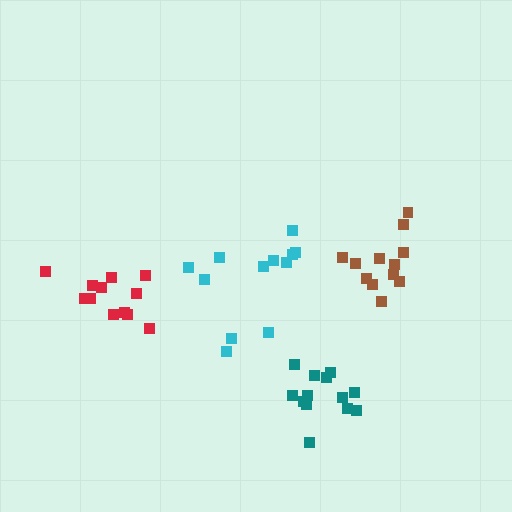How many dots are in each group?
Group 1: 13 dots, Group 2: 12 dots, Group 3: 12 dots, Group 4: 12 dots (49 total).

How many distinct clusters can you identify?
There are 4 distinct clusters.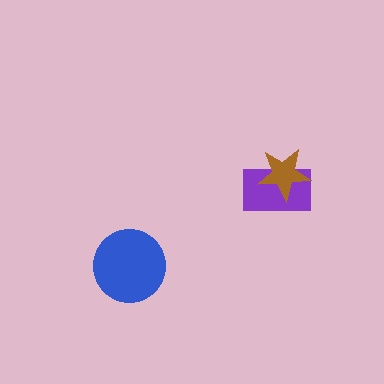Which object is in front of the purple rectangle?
The brown star is in front of the purple rectangle.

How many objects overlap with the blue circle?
0 objects overlap with the blue circle.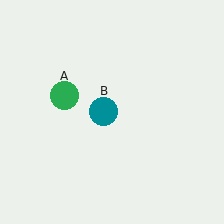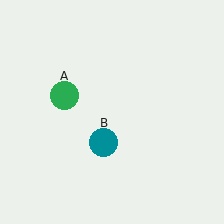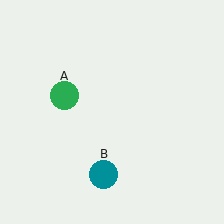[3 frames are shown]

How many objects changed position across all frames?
1 object changed position: teal circle (object B).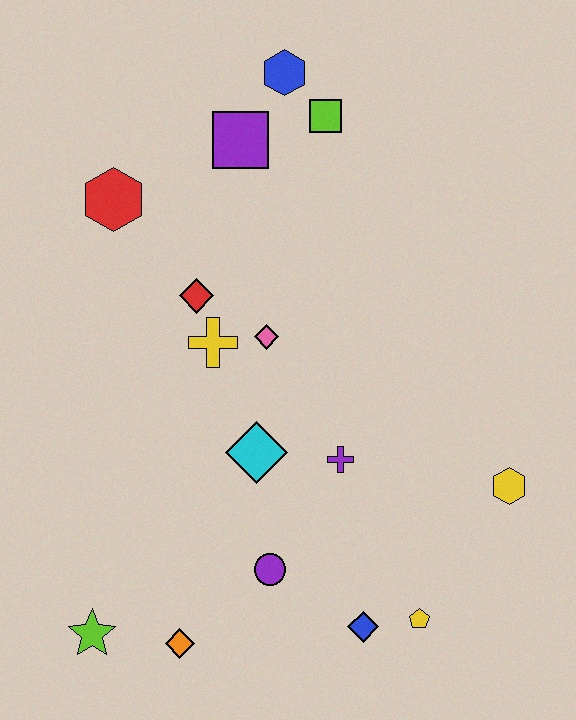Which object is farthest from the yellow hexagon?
The red hexagon is farthest from the yellow hexagon.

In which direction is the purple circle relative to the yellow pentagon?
The purple circle is to the left of the yellow pentagon.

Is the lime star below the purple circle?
Yes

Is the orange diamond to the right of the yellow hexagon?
No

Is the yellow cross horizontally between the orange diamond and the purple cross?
Yes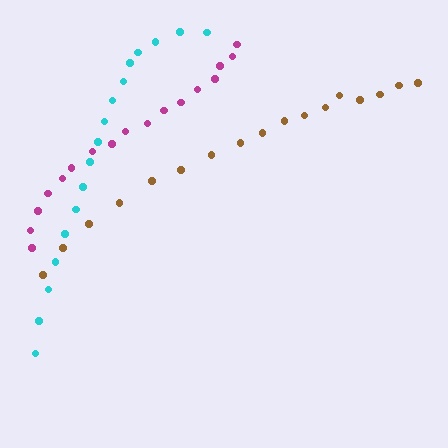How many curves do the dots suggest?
There are 3 distinct paths.